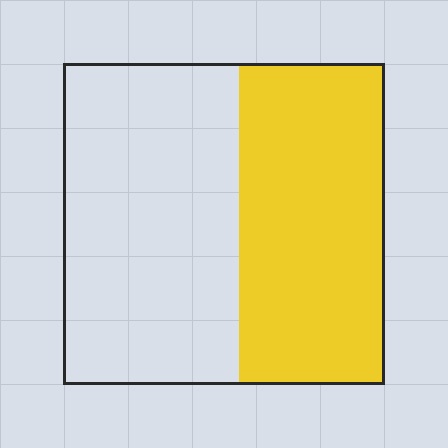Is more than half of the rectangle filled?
No.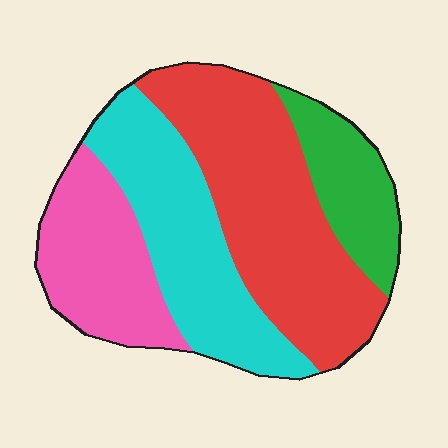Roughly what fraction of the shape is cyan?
Cyan covers 28% of the shape.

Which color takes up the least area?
Green, at roughly 15%.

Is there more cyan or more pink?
Cyan.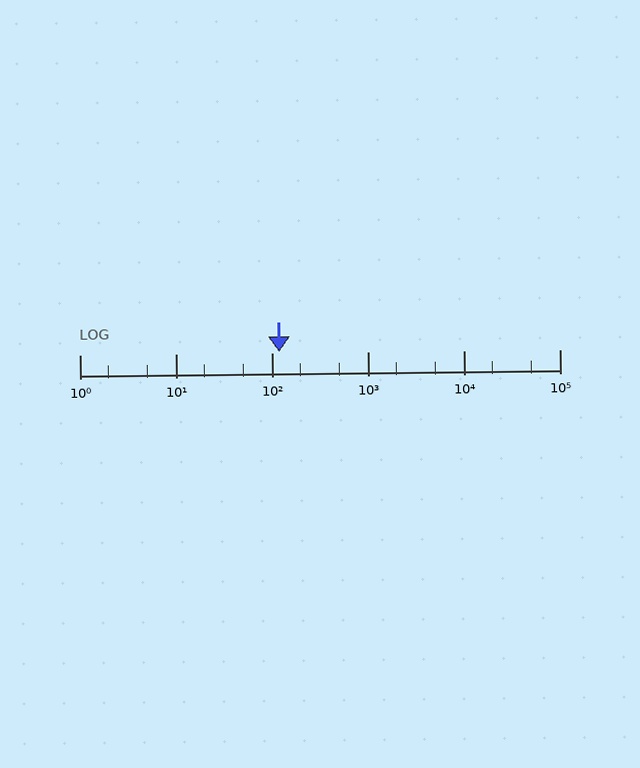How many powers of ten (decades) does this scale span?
The scale spans 5 decades, from 1 to 100000.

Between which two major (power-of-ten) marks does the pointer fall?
The pointer is between 100 and 1000.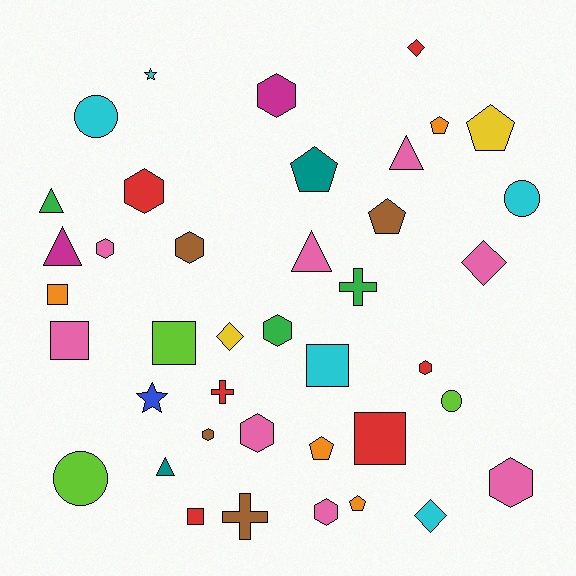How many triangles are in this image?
There are 5 triangles.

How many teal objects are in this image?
There are 2 teal objects.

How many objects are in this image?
There are 40 objects.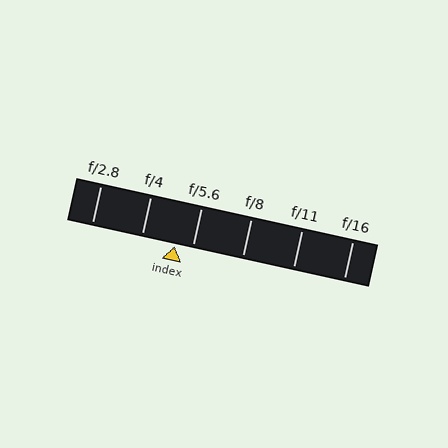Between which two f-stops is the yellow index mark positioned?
The index mark is between f/4 and f/5.6.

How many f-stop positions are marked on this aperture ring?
There are 6 f-stop positions marked.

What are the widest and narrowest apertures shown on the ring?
The widest aperture shown is f/2.8 and the narrowest is f/16.